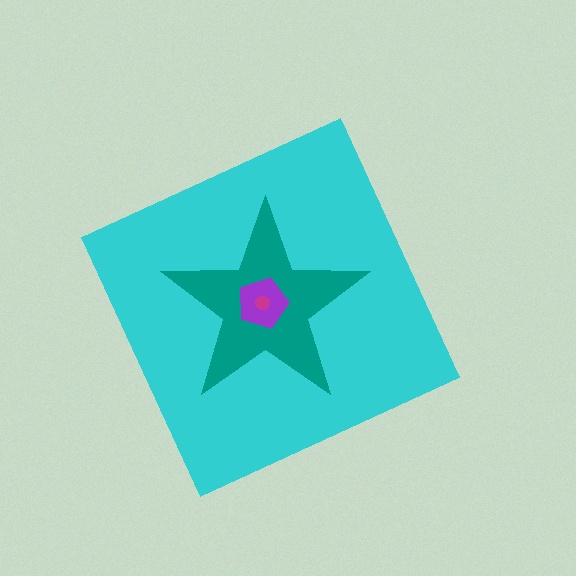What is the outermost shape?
The cyan diamond.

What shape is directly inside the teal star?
The purple pentagon.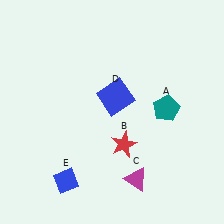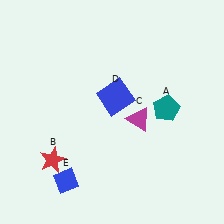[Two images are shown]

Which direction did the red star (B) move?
The red star (B) moved left.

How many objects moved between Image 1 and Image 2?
2 objects moved between the two images.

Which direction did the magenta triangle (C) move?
The magenta triangle (C) moved up.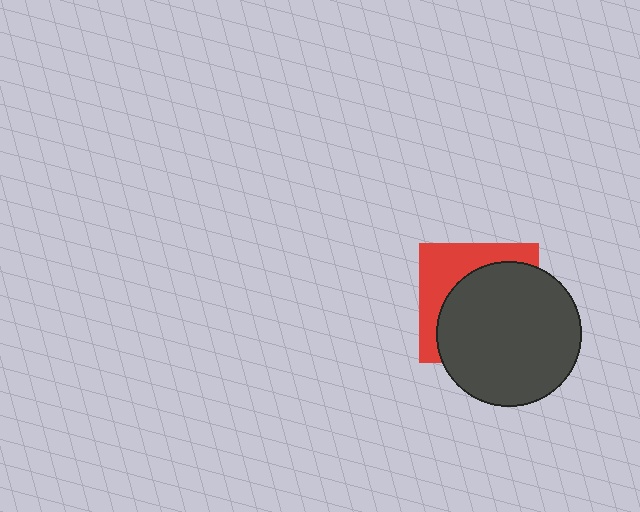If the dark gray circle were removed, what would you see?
You would see the complete red square.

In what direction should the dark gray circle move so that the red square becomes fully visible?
The dark gray circle should move toward the lower-right. That is the shortest direction to clear the overlap and leave the red square fully visible.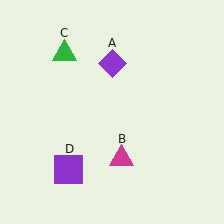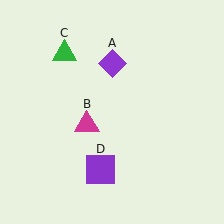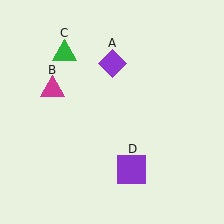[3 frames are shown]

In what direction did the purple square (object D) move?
The purple square (object D) moved right.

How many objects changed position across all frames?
2 objects changed position: magenta triangle (object B), purple square (object D).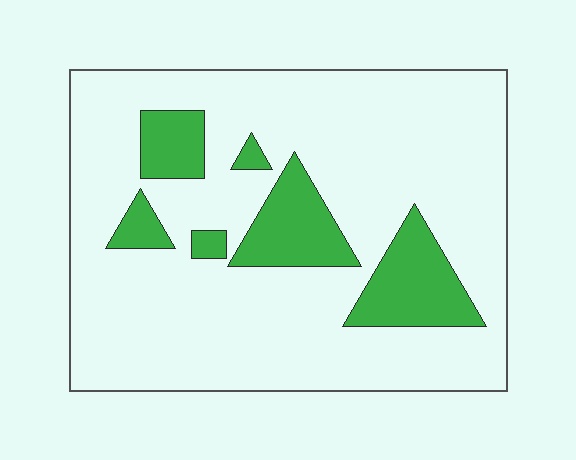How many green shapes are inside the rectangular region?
6.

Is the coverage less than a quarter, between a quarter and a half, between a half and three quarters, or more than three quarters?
Less than a quarter.